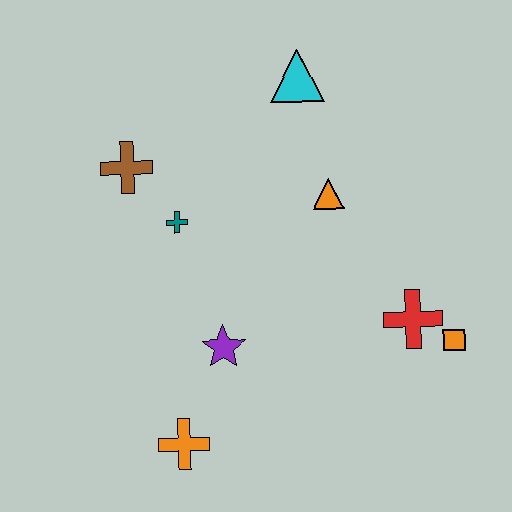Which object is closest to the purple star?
The orange cross is closest to the purple star.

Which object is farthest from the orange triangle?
The orange cross is farthest from the orange triangle.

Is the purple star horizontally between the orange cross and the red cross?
Yes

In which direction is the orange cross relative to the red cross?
The orange cross is to the left of the red cross.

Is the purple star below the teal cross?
Yes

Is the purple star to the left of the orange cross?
No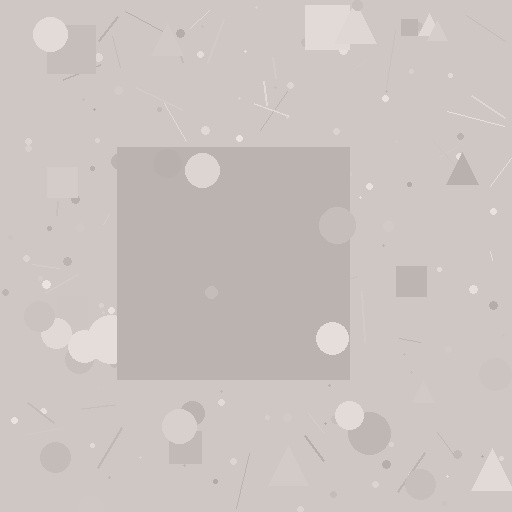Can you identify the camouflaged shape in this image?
The camouflaged shape is a square.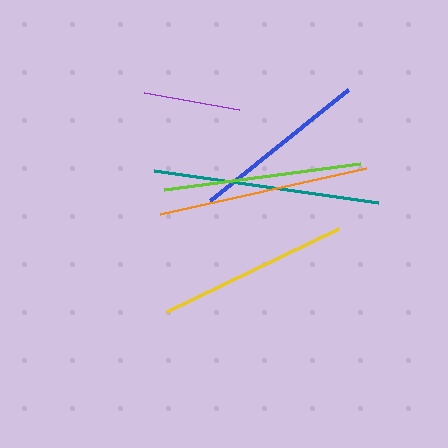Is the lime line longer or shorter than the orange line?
The orange line is longer than the lime line.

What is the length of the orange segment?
The orange segment is approximately 211 pixels long.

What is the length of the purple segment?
The purple segment is approximately 96 pixels long.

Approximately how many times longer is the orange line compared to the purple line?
The orange line is approximately 2.2 times the length of the purple line.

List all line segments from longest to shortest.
From longest to shortest: teal, orange, lime, yellow, blue, purple.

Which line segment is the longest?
The teal line is the longest at approximately 226 pixels.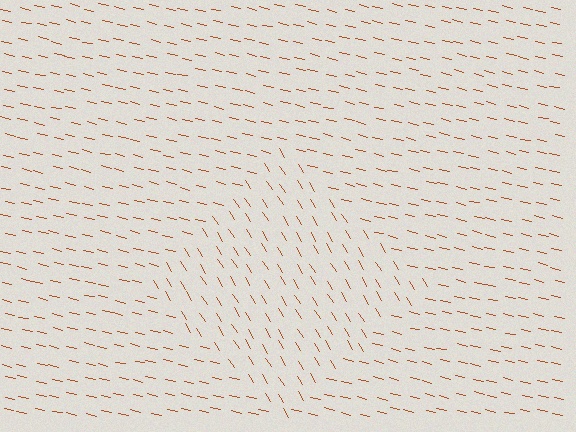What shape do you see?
I see a diamond.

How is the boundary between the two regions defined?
The boundary is defined purely by a change in line orientation (approximately 45 degrees difference). All lines are the same color and thickness.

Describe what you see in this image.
The image is filled with small brown line segments. A diamond region in the image has lines oriented differently from the surrounding lines, creating a visible texture boundary.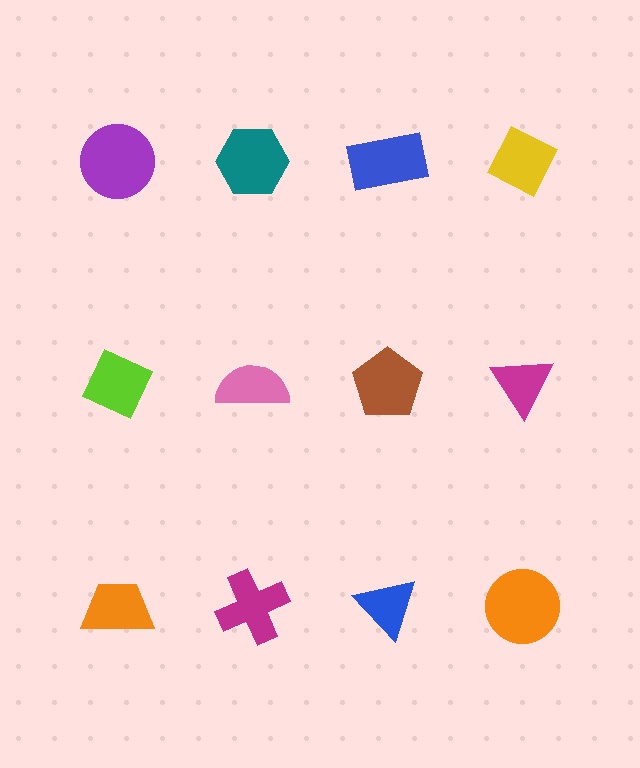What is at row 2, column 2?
A pink semicircle.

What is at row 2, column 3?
A brown pentagon.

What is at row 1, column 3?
A blue rectangle.